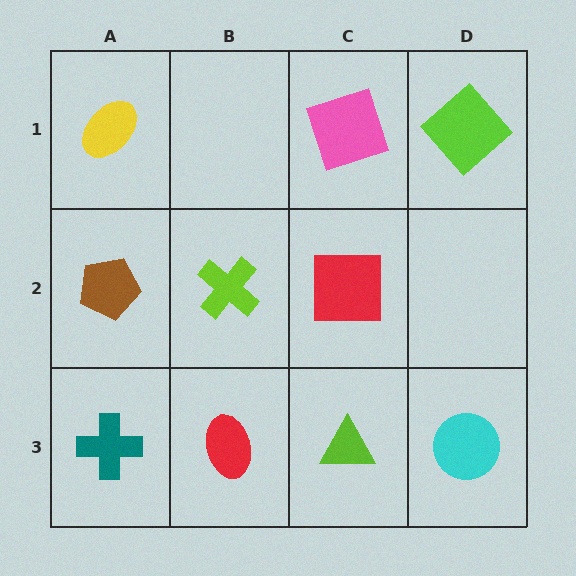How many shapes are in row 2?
3 shapes.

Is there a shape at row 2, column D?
No, that cell is empty.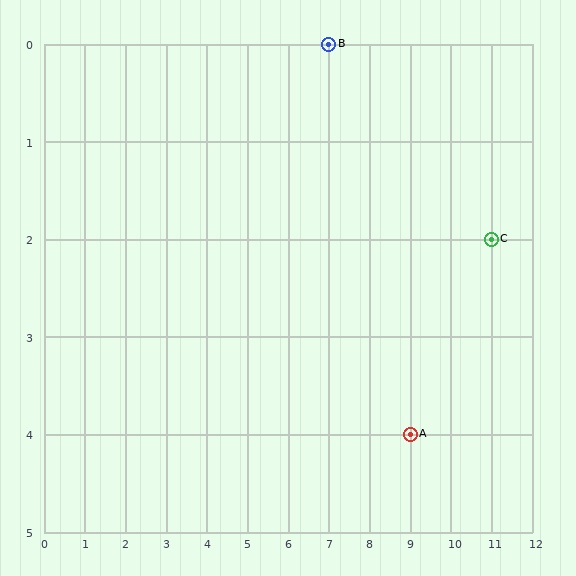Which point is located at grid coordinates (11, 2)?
Point C is at (11, 2).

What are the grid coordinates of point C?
Point C is at grid coordinates (11, 2).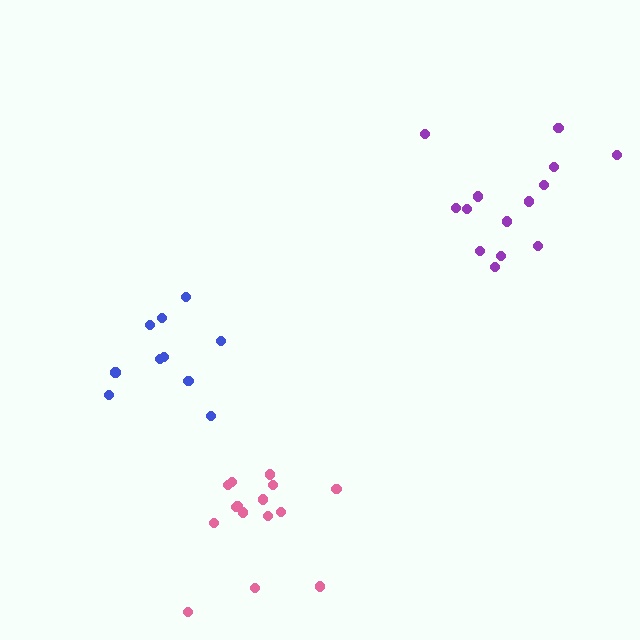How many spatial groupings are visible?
There are 3 spatial groupings.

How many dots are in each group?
Group 1: 15 dots, Group 2: 14 dots, Group 3: 10 dots (39 total).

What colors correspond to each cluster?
The clusters are colored: pink, purple, blue.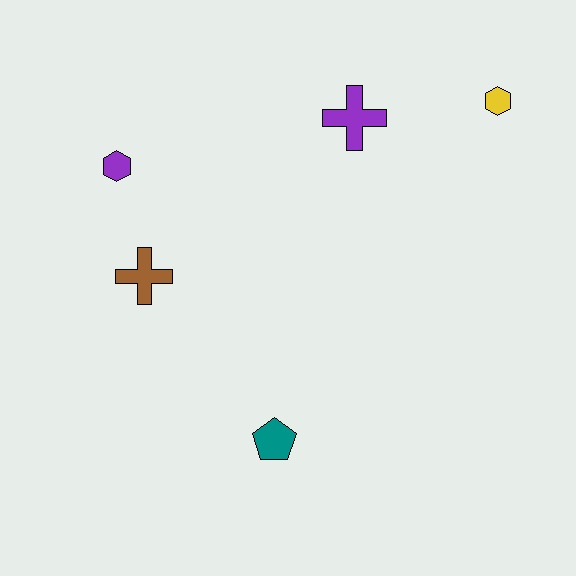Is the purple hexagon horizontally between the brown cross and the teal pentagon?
No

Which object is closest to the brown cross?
The purple hexagon is closest to the brown cross.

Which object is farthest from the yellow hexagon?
The teal pentagon is farthest from the yellow hexagon.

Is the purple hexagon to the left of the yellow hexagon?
Yes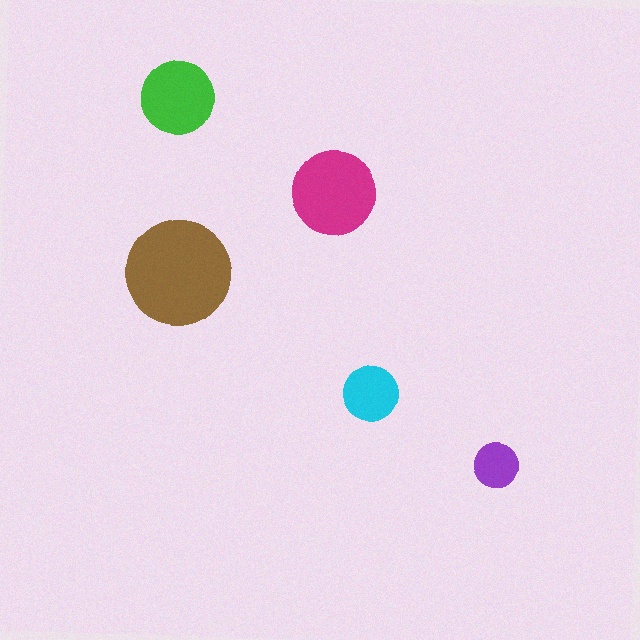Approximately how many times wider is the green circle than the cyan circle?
About 1.5 times wider.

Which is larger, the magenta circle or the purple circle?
The magenta one.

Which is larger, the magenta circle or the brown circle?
The brown one.